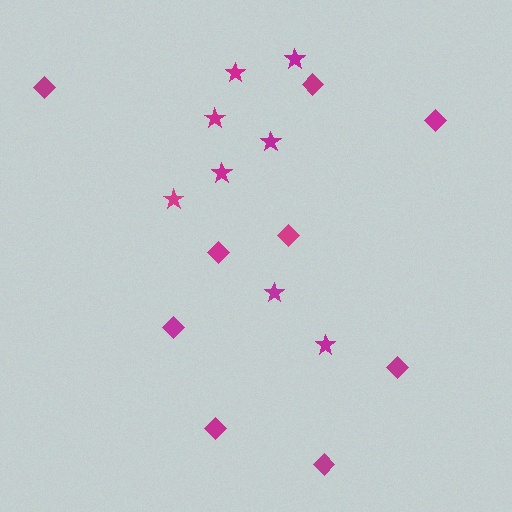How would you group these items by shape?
There are 2 groups: one group of diamonds (9) and one group of stars (8).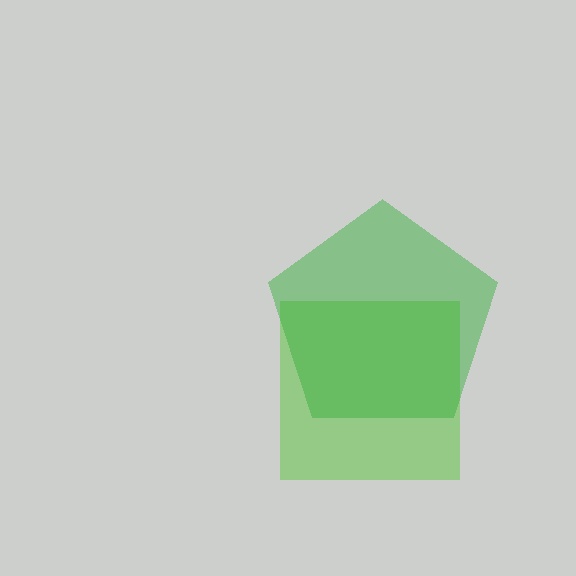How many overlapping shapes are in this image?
There are 2 overlapping shapes in the image.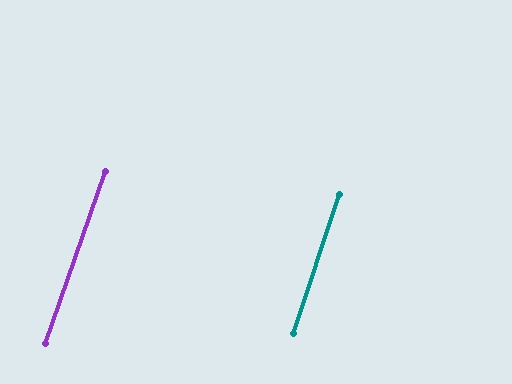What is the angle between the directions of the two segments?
Approximately 0 degrees.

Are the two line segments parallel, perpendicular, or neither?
Parallel — their directions differ by only 0.5°.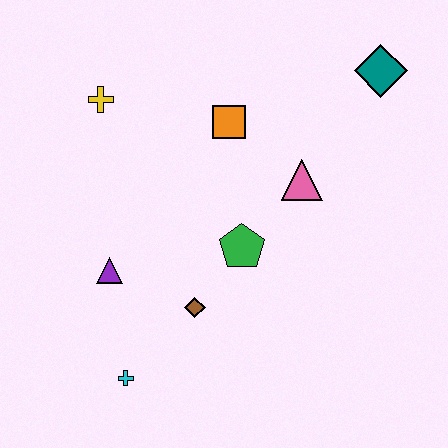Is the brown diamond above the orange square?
No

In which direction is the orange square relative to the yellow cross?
The orange square is to the right of the yellow cross.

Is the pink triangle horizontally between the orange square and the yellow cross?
No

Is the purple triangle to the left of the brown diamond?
Yes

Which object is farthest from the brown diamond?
The teal diamond is farthest from the brown diamond.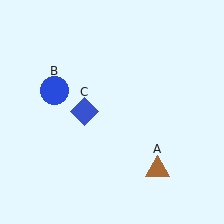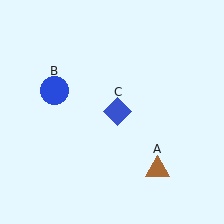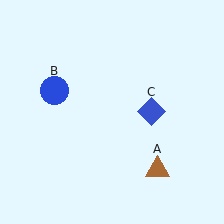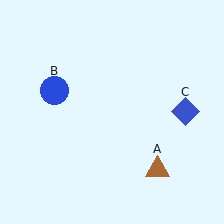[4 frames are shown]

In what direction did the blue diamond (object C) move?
The blue diamond (object C) moved right.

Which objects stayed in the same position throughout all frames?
Brown triangle (object A) and blue circle (object B) remained stationary.